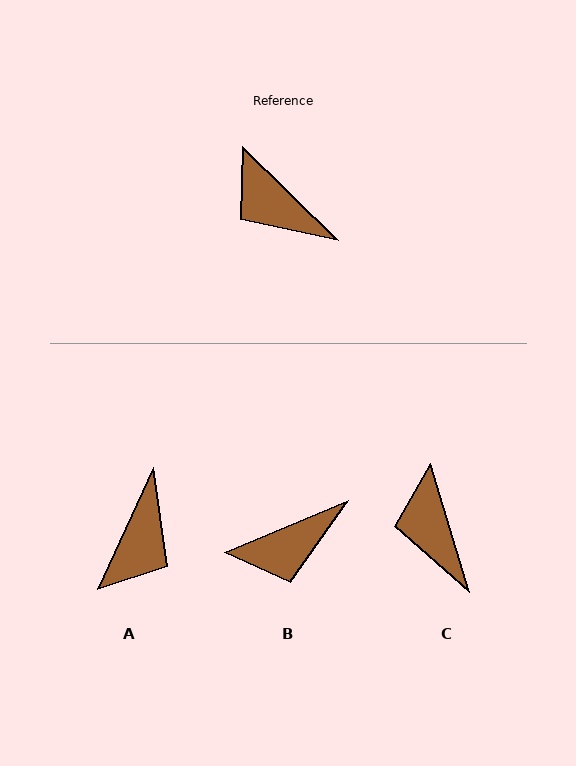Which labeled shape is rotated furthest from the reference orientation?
A, about 110 degrees away.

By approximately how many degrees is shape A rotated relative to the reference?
Approximately 110 degrees counter-clockwise.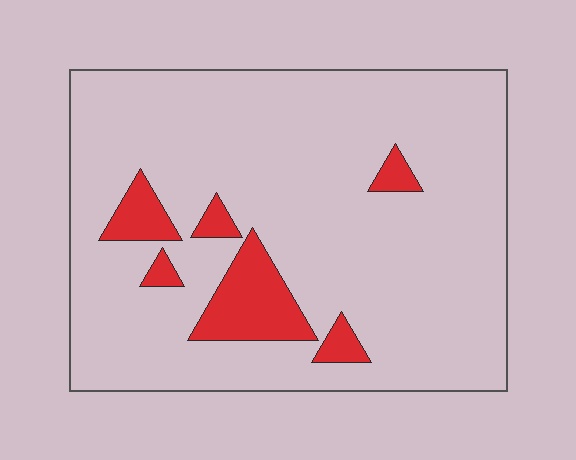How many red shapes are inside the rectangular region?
6.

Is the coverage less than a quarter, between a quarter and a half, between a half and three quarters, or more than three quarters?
Less than a quarter.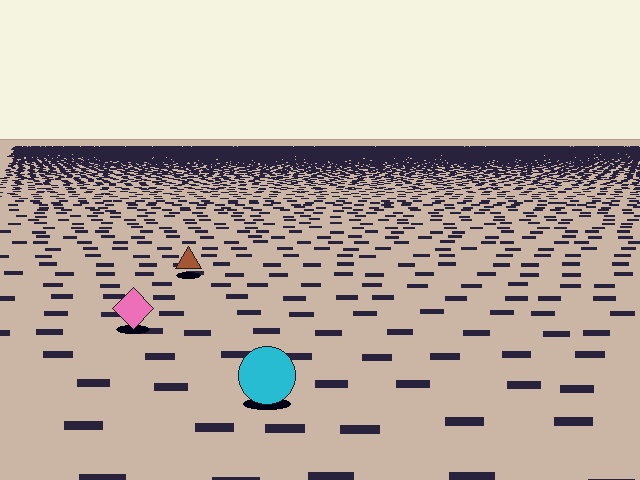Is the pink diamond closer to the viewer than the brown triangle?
Yes. The pink diamond is closer — you can tell from the texture gradient: the ground texture is coarser near it.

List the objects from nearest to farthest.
From nearest to farthest: the cyan circle, the pink diamond, the brown triangle.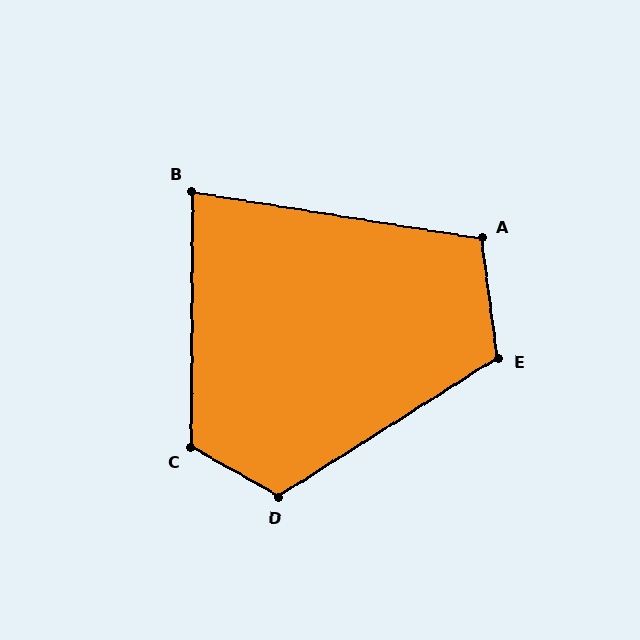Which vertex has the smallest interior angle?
B, at approximately 81 degrees.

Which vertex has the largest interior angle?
C, at approximately 119 degrees.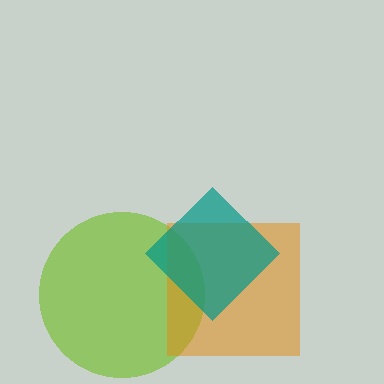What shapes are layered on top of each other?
The layered shapes are: a lime circle, an orange square, a teal diamond.